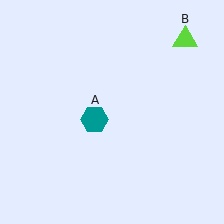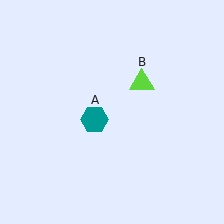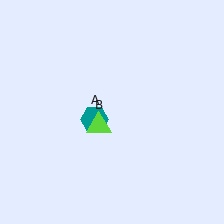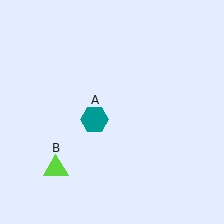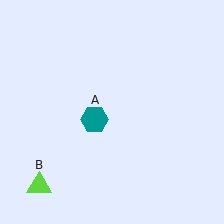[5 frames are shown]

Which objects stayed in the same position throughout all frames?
Teal hexagon (object A) remained stationary.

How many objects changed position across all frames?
1 object changed position: lime triangle (object B).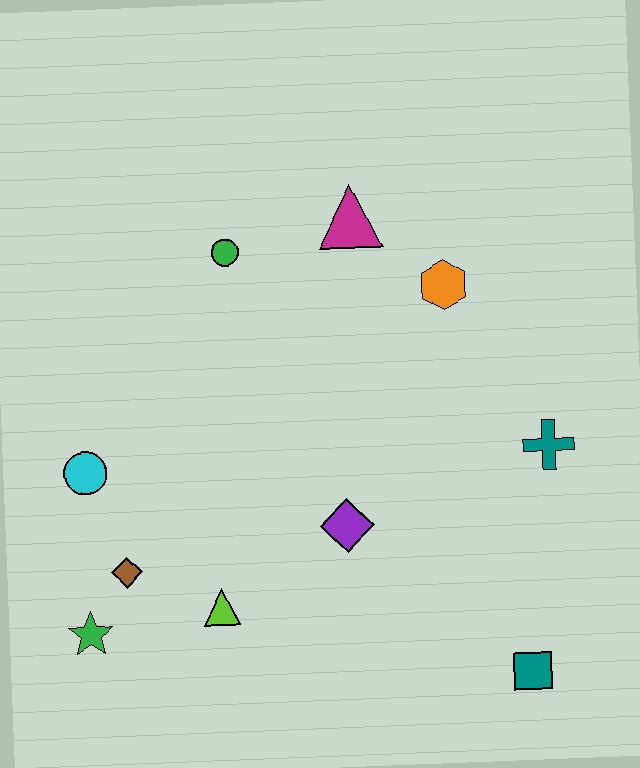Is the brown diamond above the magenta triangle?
No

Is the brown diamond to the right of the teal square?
No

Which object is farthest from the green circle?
The teal square is farthest from the green circle.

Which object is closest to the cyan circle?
The brown diamond is closest to the cyan circle.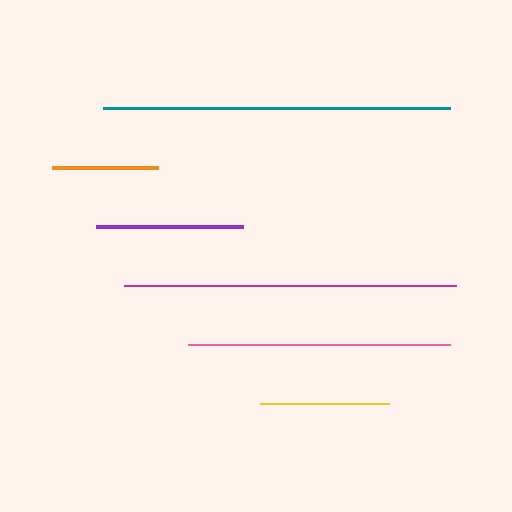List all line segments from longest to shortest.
From longest to shortest: teal, magenta, pink, purple, yellow, orange.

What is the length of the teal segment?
The teal segment is approximately 347 pixels long.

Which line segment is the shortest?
The orange line is the shortest at approximately 106 pixels.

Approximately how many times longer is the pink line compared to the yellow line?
The pink line is approximately 2.0 times the length of the yellow line.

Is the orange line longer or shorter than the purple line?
The purple line is longer than the orange line.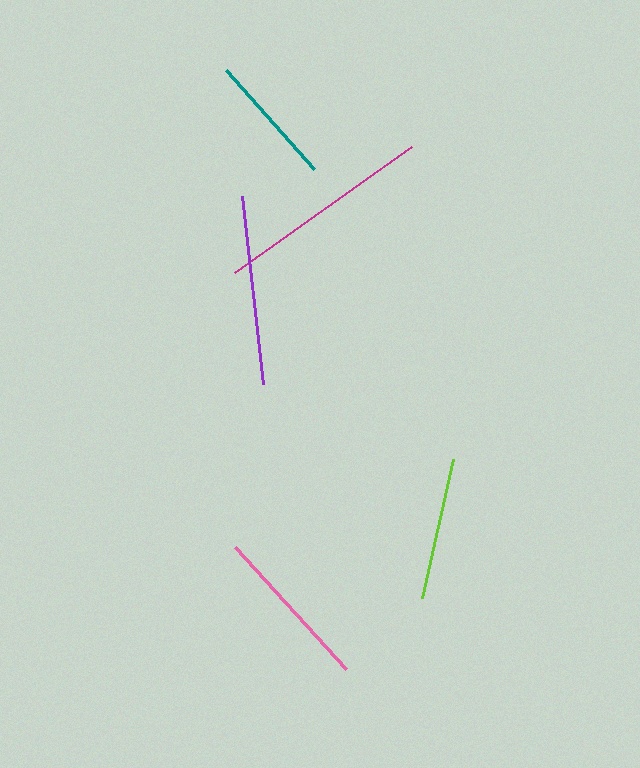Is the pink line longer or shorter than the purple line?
The purple line is longer than the pink line.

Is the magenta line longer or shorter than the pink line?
The magenta line is longer than the pink line.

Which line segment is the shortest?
The teal line is the shortest at approximately 132 pixels.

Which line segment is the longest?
The magenta line is the longest at approximately 217 pixels.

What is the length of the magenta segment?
The magenta segment is approximately 217 pixels long.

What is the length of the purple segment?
The purple segment is approximately 189 pixels long.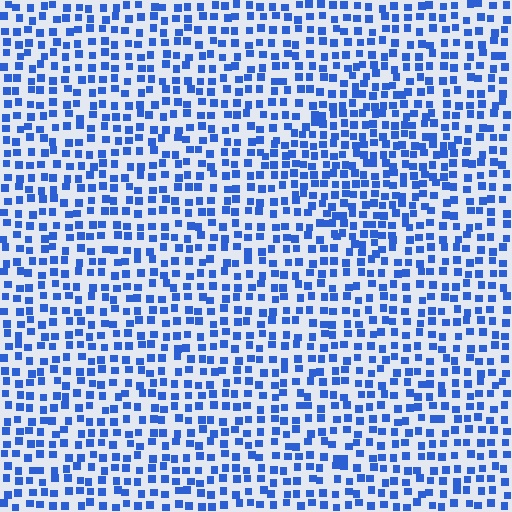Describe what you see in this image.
The image contains small blue elements arranged at two different densities. A diamond-shaped region is visible where the elements are more densely packed than the surrounding area.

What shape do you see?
I see a diamond.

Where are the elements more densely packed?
The elements are more densely packed inside the diamond boundary.